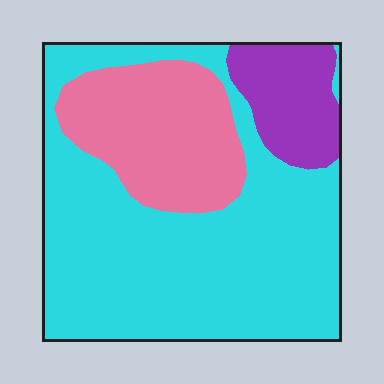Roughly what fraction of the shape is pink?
Pink covers around 25% of the shape.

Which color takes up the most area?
Cyan, at roughly 65%.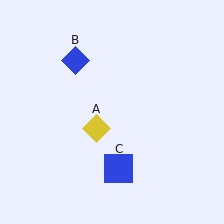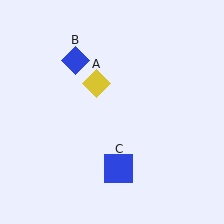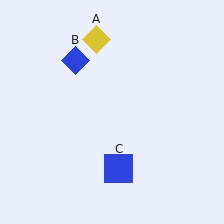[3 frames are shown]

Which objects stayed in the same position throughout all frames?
Blue diamond (object B) and blue square (object C) remained stationary.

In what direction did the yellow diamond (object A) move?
The yellow diamond (object A) moved up.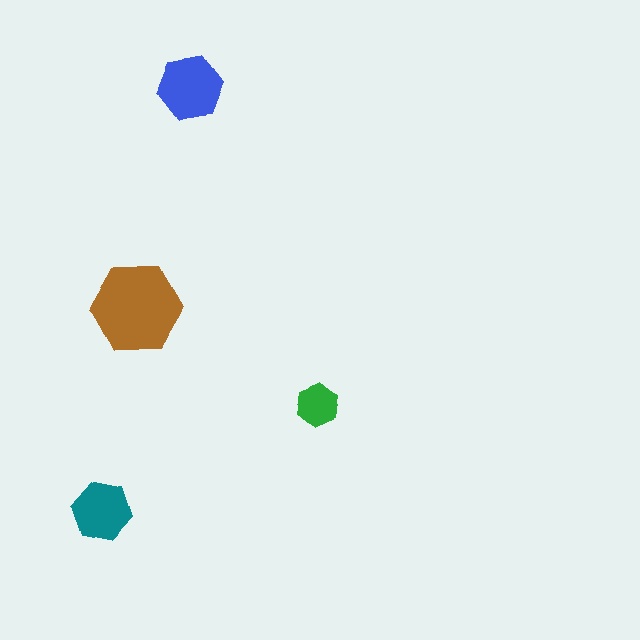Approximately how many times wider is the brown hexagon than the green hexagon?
About 2 times wider.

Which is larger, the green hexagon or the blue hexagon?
The blue one.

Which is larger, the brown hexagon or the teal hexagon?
The brown one.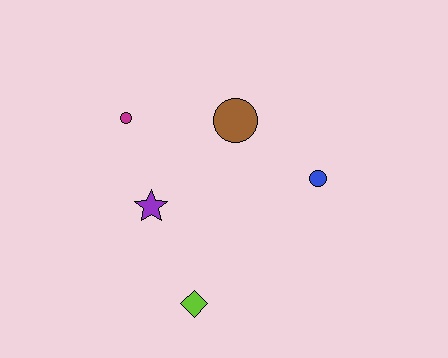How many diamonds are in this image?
There is 1 diamond.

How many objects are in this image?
There are 5 objects.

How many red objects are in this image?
There are no red objects.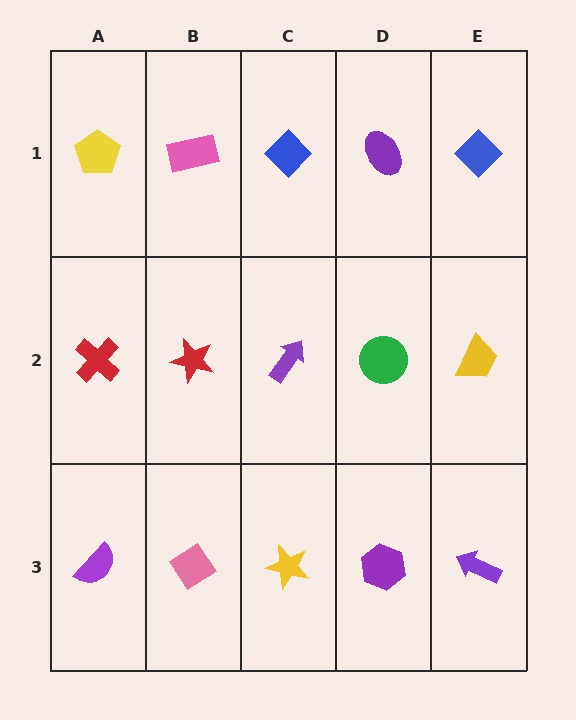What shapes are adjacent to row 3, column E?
A yellow trapezoid (row 2, column E), a purple hexagon (row 3, column D).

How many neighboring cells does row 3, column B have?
3.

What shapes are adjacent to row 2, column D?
A purple ellipse (row 1, column D), a purple hexagon (row 3, column D), a purple arrow (row 2, column C), a yellow trapezoid (row 2, column E).